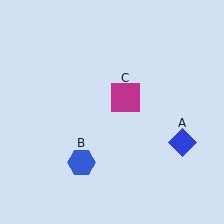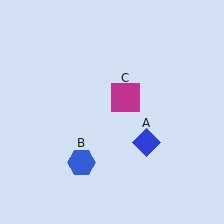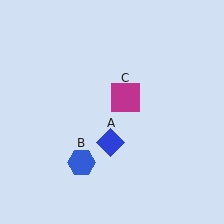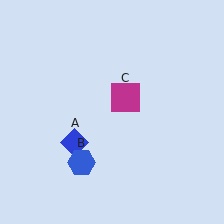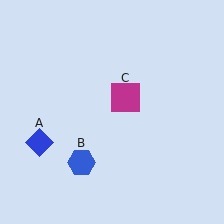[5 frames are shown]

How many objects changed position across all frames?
1 object changed position: blue diamond (object A).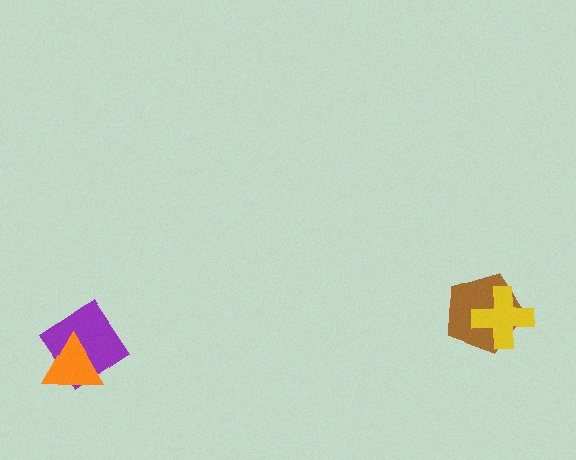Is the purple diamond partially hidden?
Yes, it is partially covered by another shape.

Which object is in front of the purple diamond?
The orange triangle is in front of the purple diamond.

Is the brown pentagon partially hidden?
Yes, it is partially covered by another shape.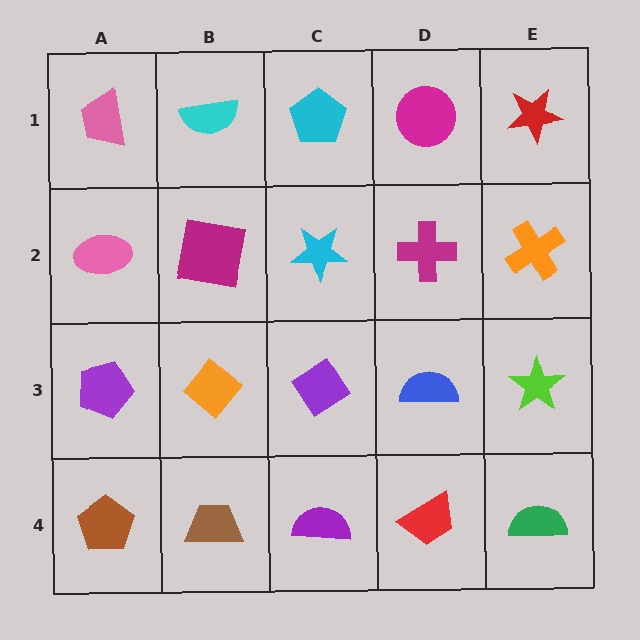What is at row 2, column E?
An orange cross.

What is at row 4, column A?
A brown pentagon.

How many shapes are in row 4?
5 shapes.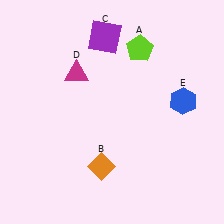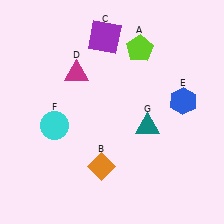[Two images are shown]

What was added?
A cyan circle (F), a teal triangle (G) were added in Image 2.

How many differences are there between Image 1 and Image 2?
There are 2 differences between the two images.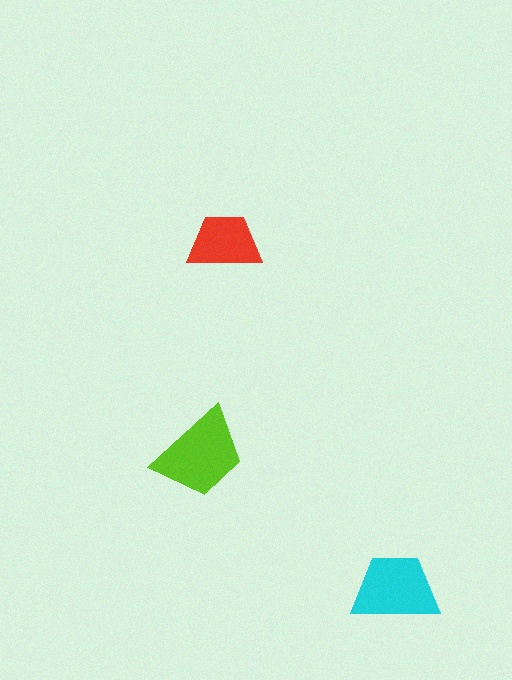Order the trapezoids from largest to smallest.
the lime one, the cyan one, the red one.